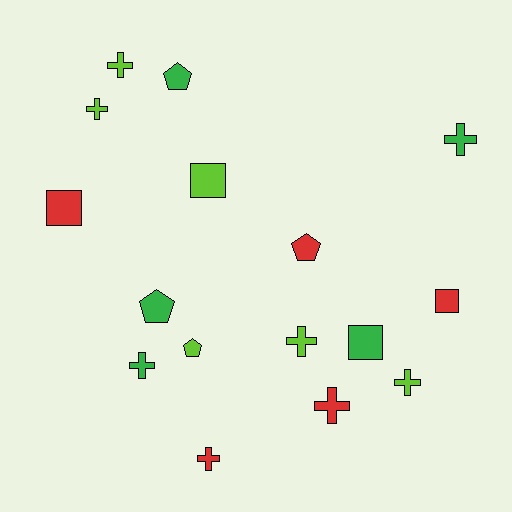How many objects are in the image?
There are 16 objects.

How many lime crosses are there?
There are 4 lime crosses.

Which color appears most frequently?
Lime, with 6 objects.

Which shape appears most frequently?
Cross, with 8 objects.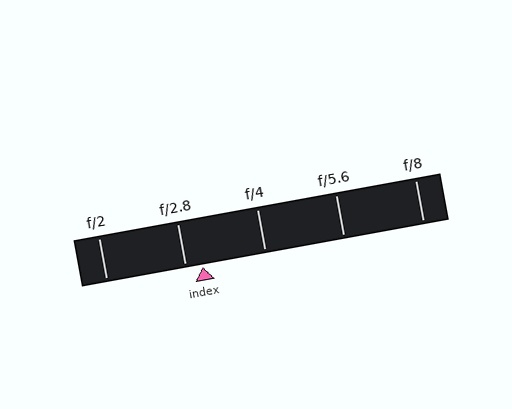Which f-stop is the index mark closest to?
The index mark is closest to f/2.8.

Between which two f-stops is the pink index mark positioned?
The index mark is between f/2.8 and f/4.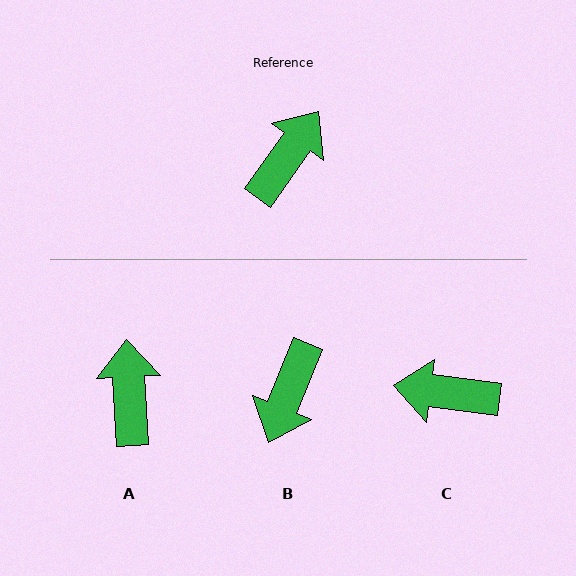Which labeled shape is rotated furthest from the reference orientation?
B, about 167 degrees away.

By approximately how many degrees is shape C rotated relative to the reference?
Approximately 118 degrees counter-clockwise.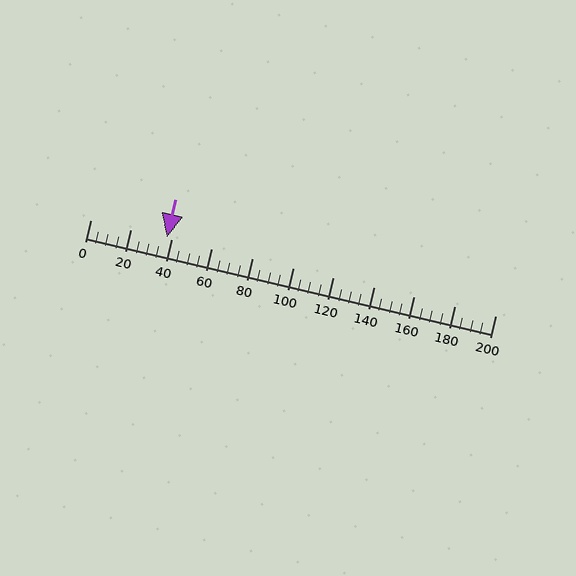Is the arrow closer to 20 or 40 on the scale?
The arrow is closer to 40.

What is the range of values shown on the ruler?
The ruler shows values from 0 to 200.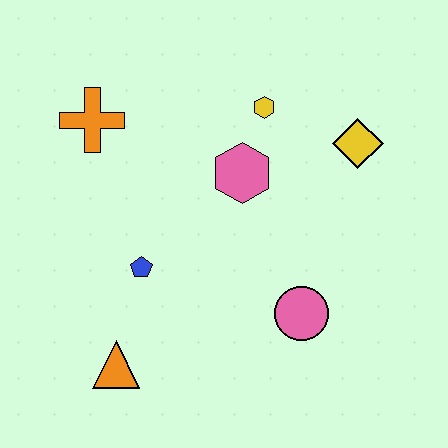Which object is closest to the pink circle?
The pink hexagon is closest to the pink circle.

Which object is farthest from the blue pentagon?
The yellow diamond is farthest from the blue pentagon.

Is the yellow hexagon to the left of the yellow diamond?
Yes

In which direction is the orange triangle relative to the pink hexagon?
The orange triangle is below the pink hexagon.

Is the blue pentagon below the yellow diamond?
Yes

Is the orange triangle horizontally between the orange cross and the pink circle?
Yes